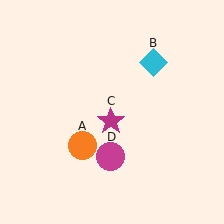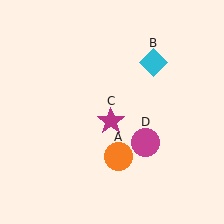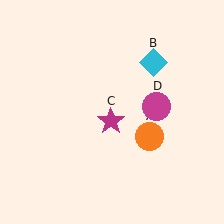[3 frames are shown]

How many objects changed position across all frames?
2 objects changed position: orange circle (object A), magenta circle (object D).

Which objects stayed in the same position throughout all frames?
Cyan diamond (object B) and magenta star (object C) remained stationary.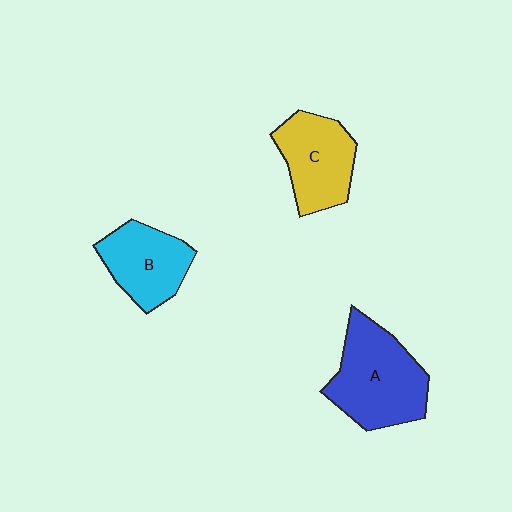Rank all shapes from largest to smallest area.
From largest to smallest: A (blue), C (yellow), B (cyan).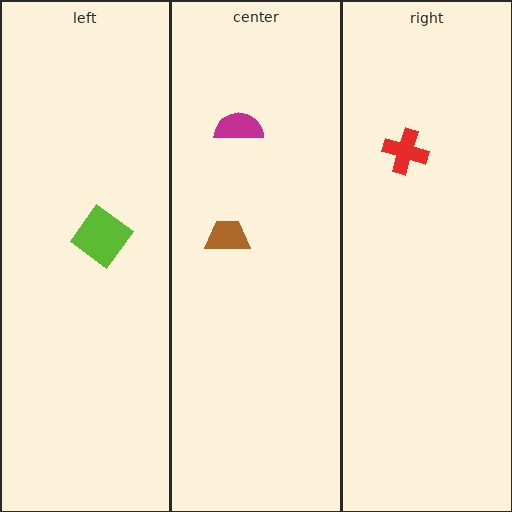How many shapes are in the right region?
1.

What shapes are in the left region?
The lime diamond.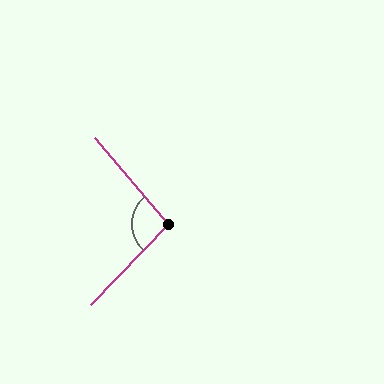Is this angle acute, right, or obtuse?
It is obtuse.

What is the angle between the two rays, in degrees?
Approximately 96 degrees.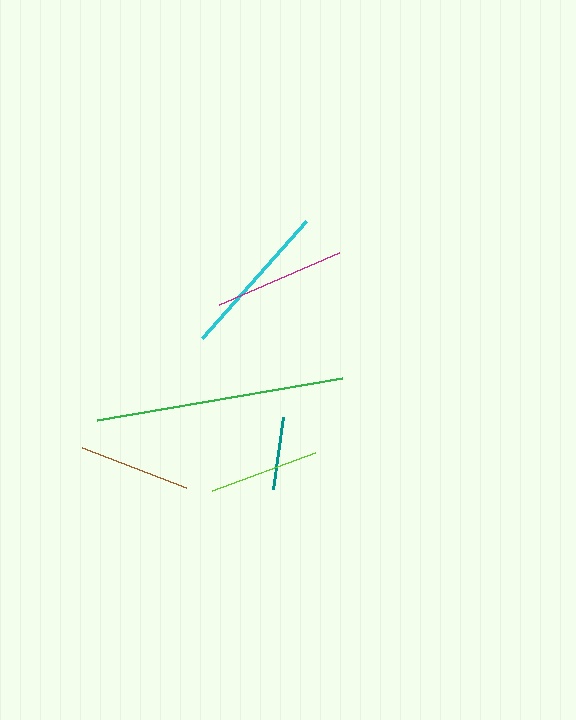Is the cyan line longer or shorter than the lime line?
The cyan line is longer than the lime line.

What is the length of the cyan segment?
The cyan segment is approximately 157 pixels long.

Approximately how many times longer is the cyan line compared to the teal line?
The cyan line is approximately 2.2 times the length of the teal line.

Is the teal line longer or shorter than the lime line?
The lime line is longer than the teal line.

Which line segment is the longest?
The green line is the longest at approximately 248 pixels.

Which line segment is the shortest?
The teal line is the shortest at approximately 73 pixels.